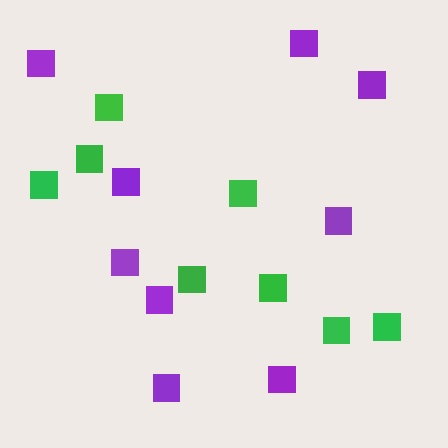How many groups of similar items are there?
There are 2 groups: one group of green squares (8) and one group of purple squares (9).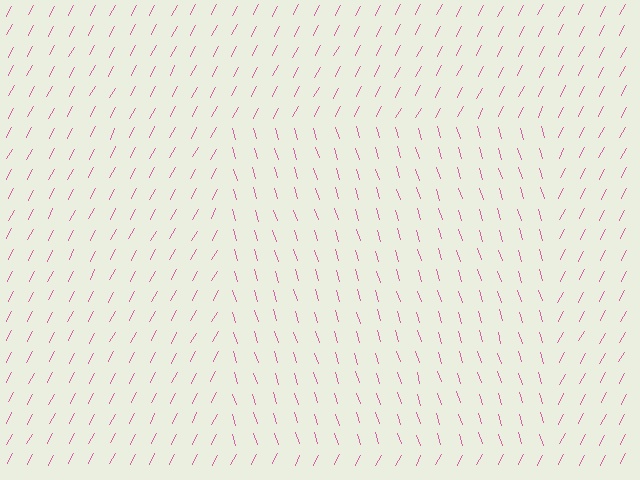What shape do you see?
I see a rectangle.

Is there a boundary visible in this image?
Yes, there is a texture boundary formed by a change in line orientation.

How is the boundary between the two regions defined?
The boundary is defined purely by a change in line orientation (approximately 45 degrees difference). All lines are the same color and thickness.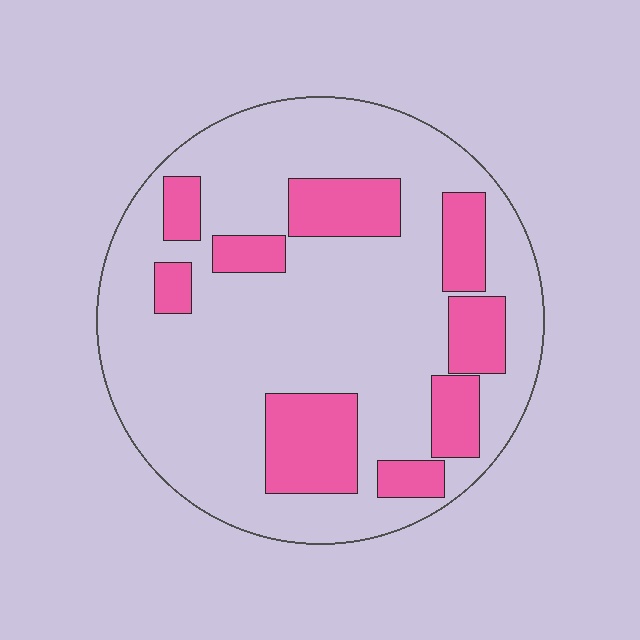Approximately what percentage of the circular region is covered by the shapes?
Approximately 25%.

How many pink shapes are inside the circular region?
9.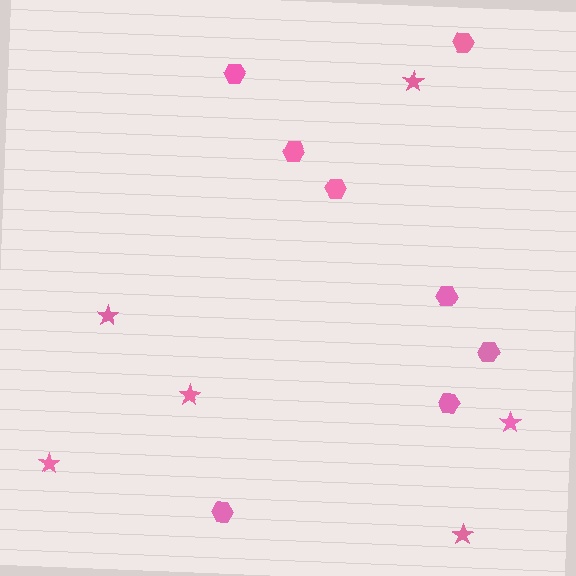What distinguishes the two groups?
There are 2 groups: one group of hexagons (8) and one group of stars (6).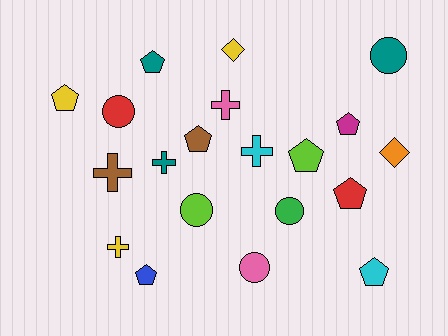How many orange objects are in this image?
There is 1 orange object.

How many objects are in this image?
There are 20 objects.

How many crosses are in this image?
There are 5 crosses.